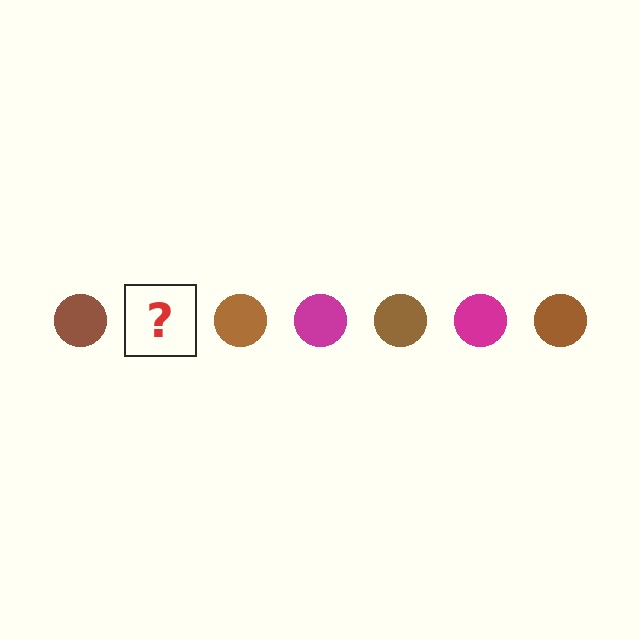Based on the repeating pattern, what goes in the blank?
The blank should be a magenta circle.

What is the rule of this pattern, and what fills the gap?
The rule is that the pattern cycles through brown, magenta circles. The gap should be filled with a magenta circle.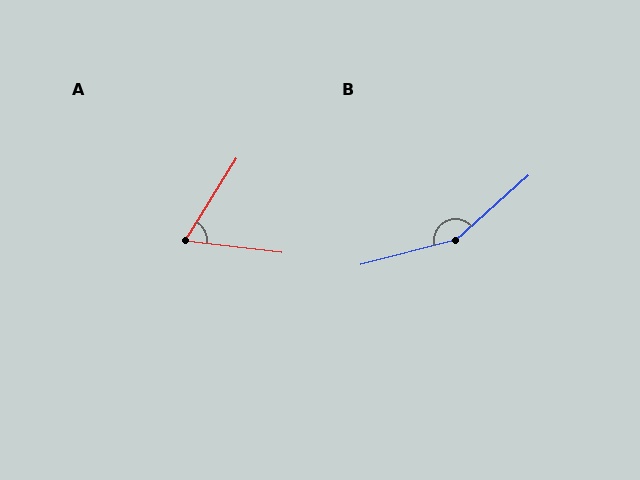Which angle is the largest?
B, at approximately 153 degrees.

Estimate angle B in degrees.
Approximately 153 degrees.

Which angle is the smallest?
A, at approximately 65 degrees.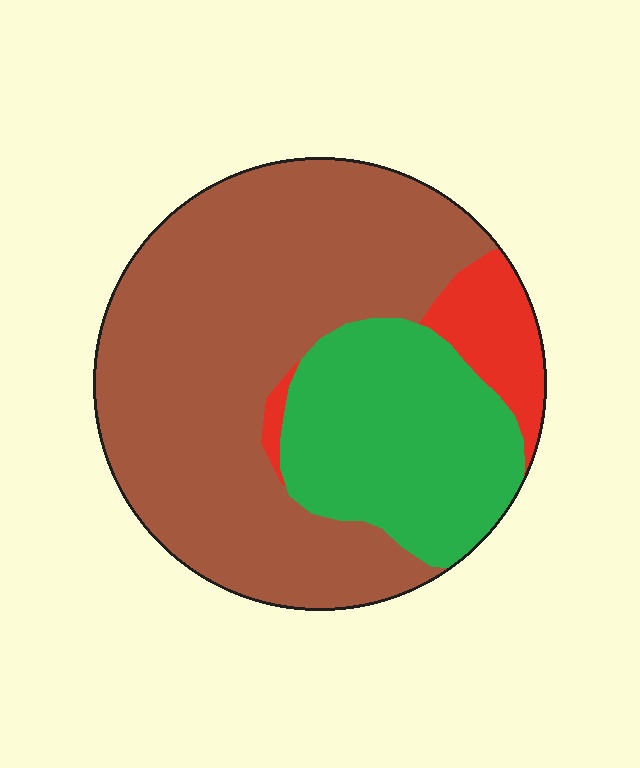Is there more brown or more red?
Brown.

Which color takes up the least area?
Red, at roughly 10%.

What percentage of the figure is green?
Green covers around 25% of the figure.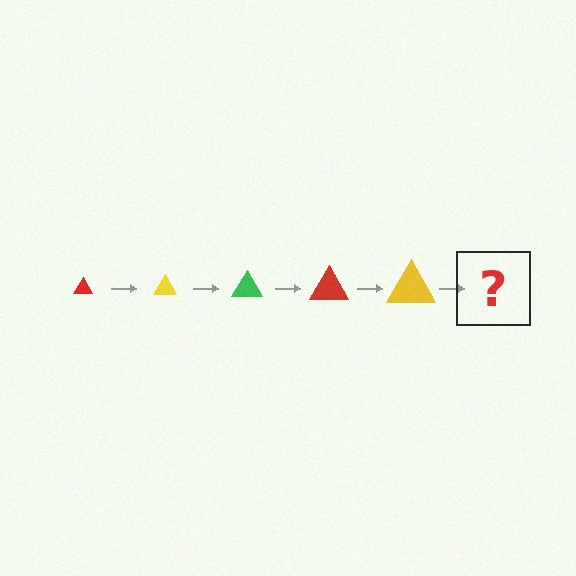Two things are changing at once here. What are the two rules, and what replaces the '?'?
The two rules are that the triangle grows larger each step and the color cycles through red, yellow, and green. The '?' should be a green triangle, larger than the previous one.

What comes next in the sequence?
The next element should be a green triangle, larger than the previous one.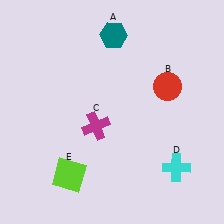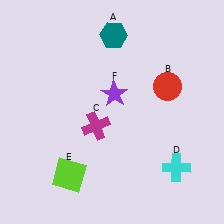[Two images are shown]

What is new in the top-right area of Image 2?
A purple star (F) was added in the top-right area of Image 2.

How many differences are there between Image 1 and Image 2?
There is 1 difference between the two images.